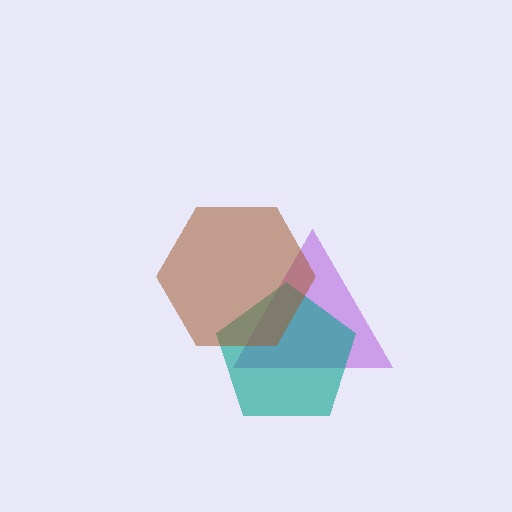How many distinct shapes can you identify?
There are 3 distinct shapes: a purple triangle, a teal pentagon, a brown hexagon.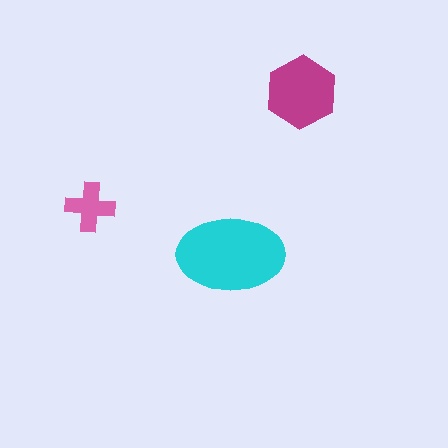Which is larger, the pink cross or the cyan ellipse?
The cyan ellipse.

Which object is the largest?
The cyan ellipse.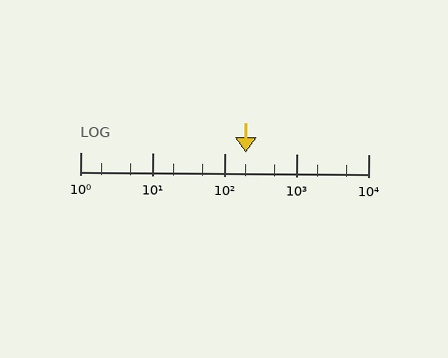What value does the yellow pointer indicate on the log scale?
The pointer indicates approximately 200.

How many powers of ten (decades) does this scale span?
The scale spans 4 decades, from 1 to 10000.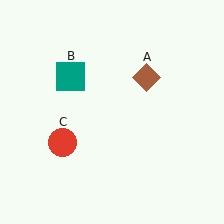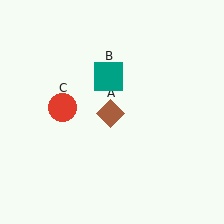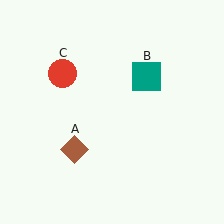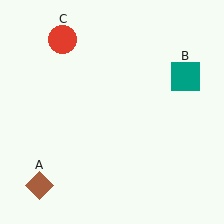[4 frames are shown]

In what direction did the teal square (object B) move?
The teal square (object B) moved right.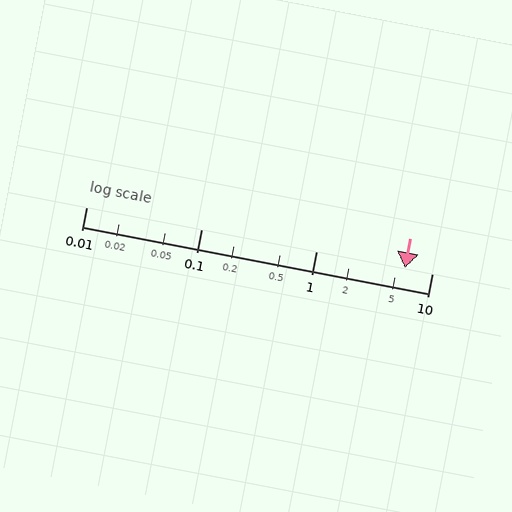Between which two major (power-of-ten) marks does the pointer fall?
The pointer is between 1 and 10.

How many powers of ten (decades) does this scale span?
The scale spans 3 decades, from 0.01 to 10.